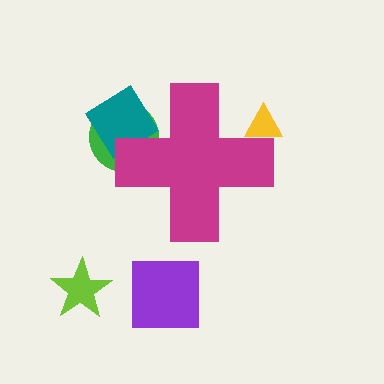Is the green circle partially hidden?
Yes, the green circle is partially hidden behind the magenta cross.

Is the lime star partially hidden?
No, the lime star is fully visible.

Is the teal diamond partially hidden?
Yes, the teal diamond is partially hidden behind the magenta cross.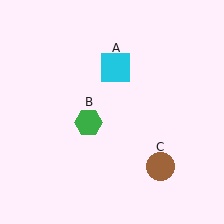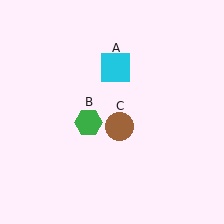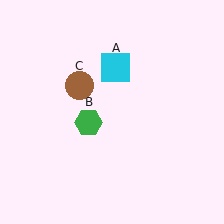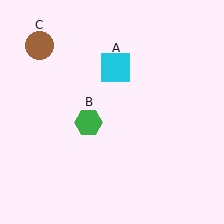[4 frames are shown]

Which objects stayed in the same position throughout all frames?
Cyan square (object A) and green hexagon (object B) remained stationary.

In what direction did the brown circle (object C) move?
The brown circle (object C) moved up and to the left.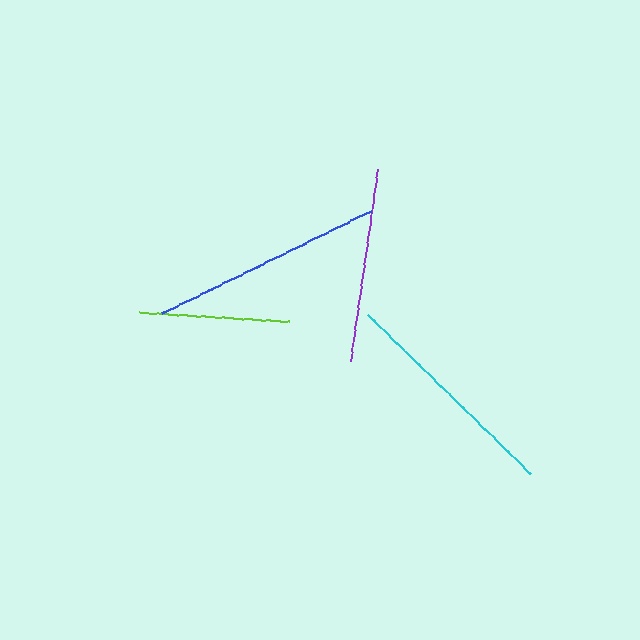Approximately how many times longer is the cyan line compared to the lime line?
The cyan line is approximately 1.5 times the length of the lime line.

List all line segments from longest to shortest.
From longest to shortest: blue, cyan, purple, lime.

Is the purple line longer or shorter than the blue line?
The blue line is longer than the purple line.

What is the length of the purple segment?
The purple segment is approximately 194 pixels long.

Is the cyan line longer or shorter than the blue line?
The blue line is longer than the cyan line.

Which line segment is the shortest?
The lime line is the shortest at approximately 149 pixels.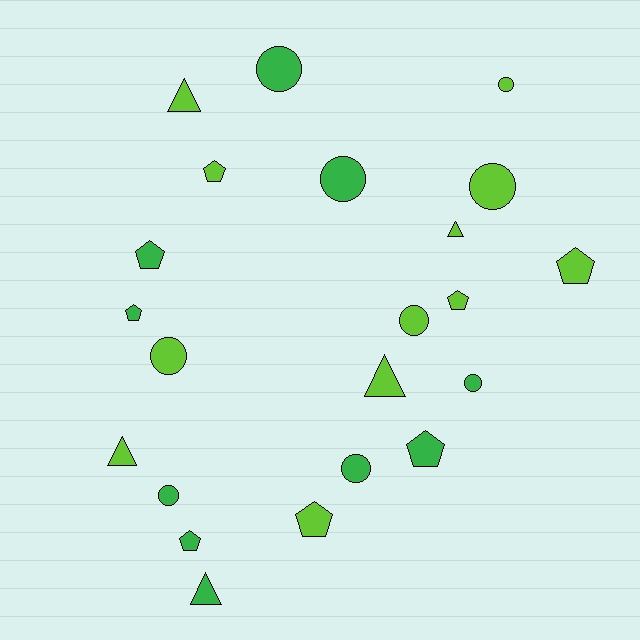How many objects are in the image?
There are 22 objects.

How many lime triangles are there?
There are 4 lime triangles.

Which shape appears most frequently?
Circle, with 9 objects.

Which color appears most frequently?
Lime, with 12 objects.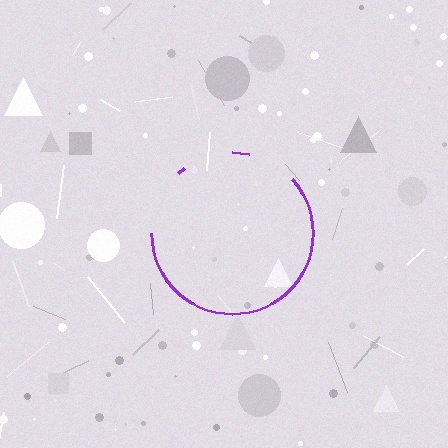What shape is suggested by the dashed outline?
The dashed outline suggests a circle.